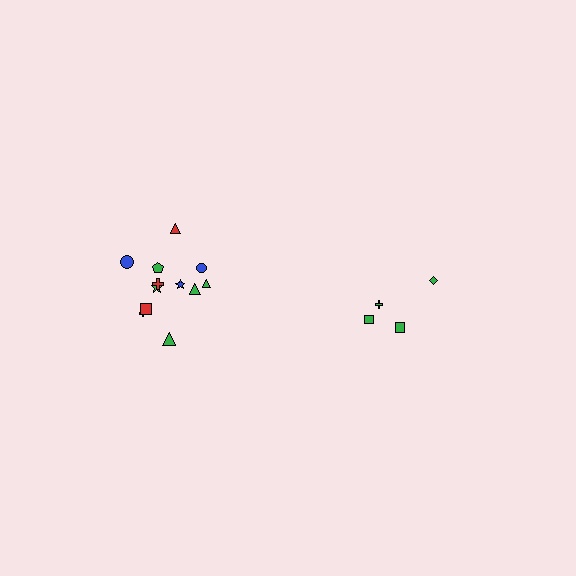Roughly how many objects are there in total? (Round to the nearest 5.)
Roughly 15 objects in total.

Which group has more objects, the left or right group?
The left group.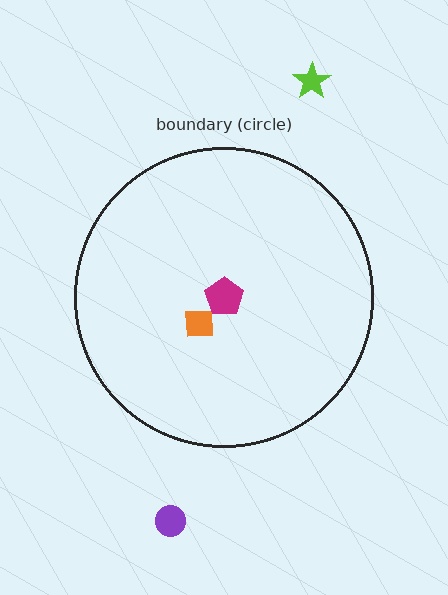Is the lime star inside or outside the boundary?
Outside.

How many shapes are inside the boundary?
2 inside, 2 outside.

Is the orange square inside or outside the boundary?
Inside.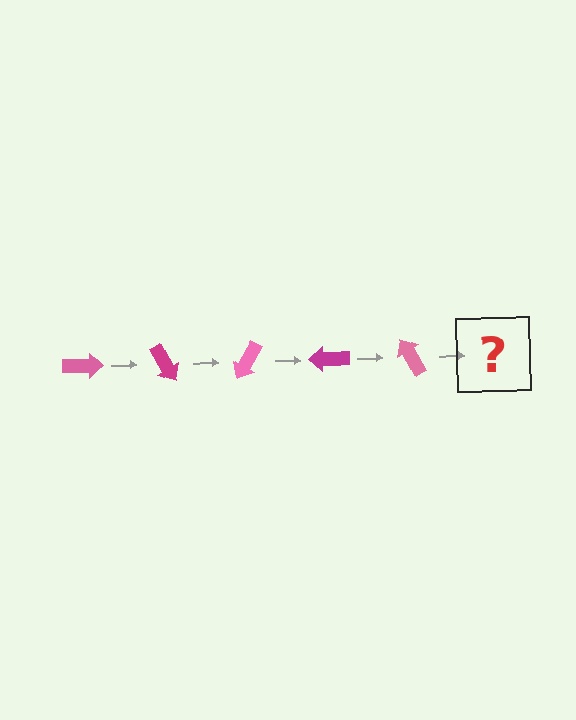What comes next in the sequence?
The next element should be a magenta arrow, rotated 300 degrees from the start.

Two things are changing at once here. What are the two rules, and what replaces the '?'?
The two rules are that it rotates 60 degrees each step and the color cycles through pink and magenta. The '?' should be a magenta arrow, rotated 300 degrees from the start.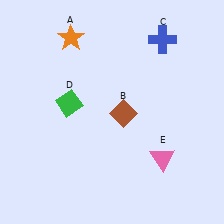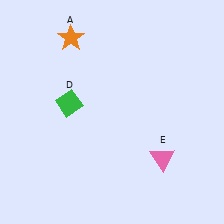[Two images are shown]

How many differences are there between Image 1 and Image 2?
There are 2 differences between the two images.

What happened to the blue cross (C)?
The blue cross (C) was removed in Image 2. It was in the top-right area of Image 1.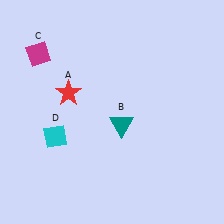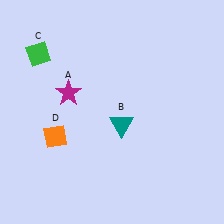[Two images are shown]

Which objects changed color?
A changed from red to magenta. C changed from magenta to green. D changed from cyan to orange.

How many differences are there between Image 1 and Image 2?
There are 3 differences between the two images.